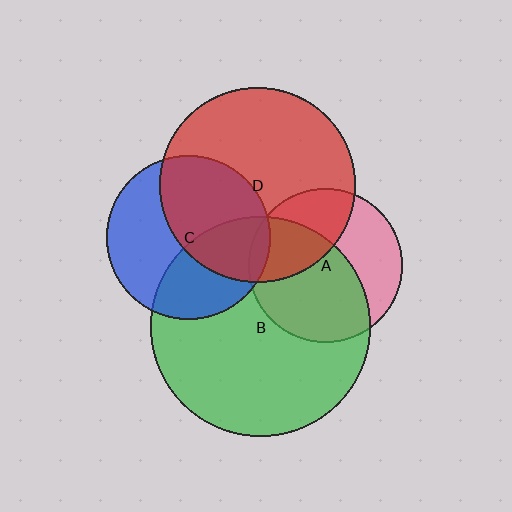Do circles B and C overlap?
Yes.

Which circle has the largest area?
Circle B (green).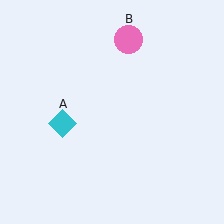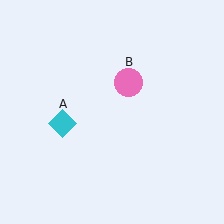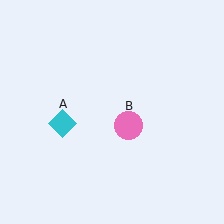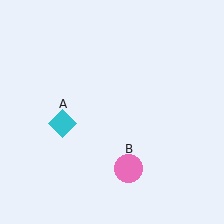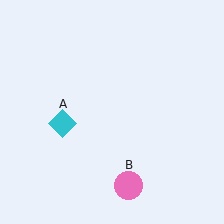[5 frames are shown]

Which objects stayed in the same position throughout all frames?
Cyan diamond (object A) remained stationary.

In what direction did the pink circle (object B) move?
The pink circle (object B) moved down.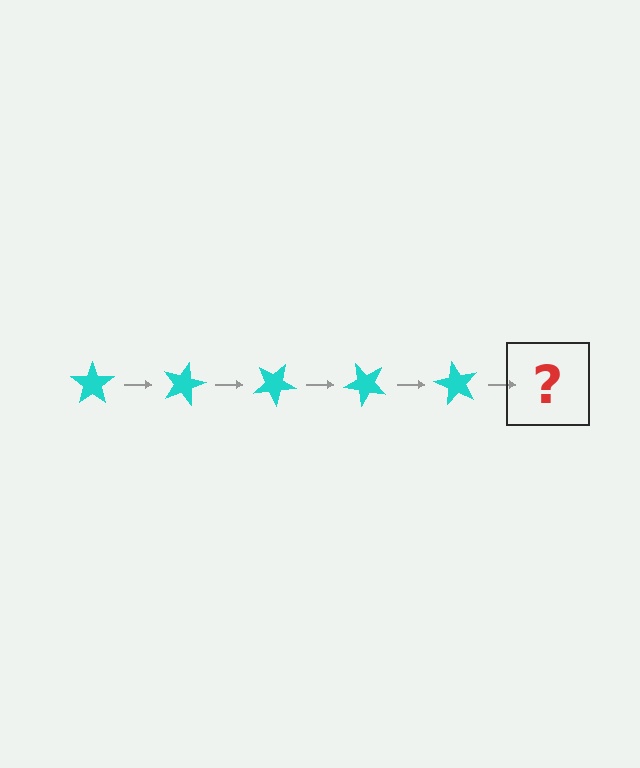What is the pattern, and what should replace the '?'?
The pattern is that the star rotates 15 degrees each step. The '?' should be a cyan star rotated 75 degrees.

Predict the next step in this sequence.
The next step is a cyan star rotated 75 degrees.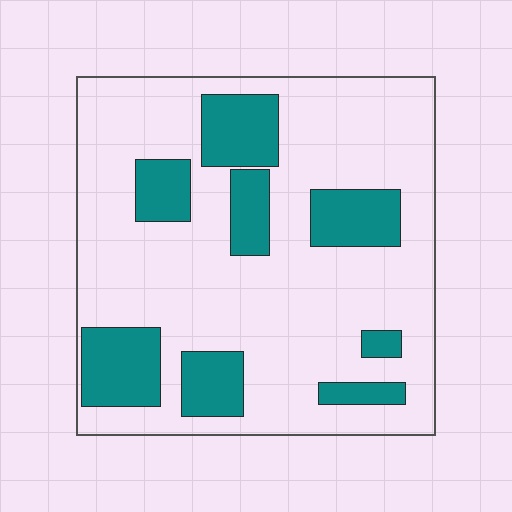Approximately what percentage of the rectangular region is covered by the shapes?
Approximately 25%.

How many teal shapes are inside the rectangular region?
8.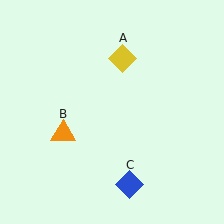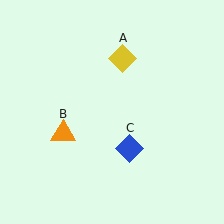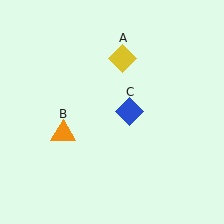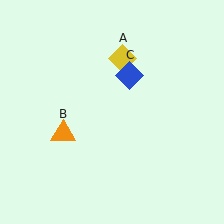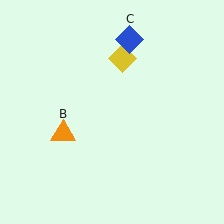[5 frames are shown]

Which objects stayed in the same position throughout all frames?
Yellow diamond (object A) and orange triangle (object B) remained stationary.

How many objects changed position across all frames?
1 object changed position: blue diamond (object C).